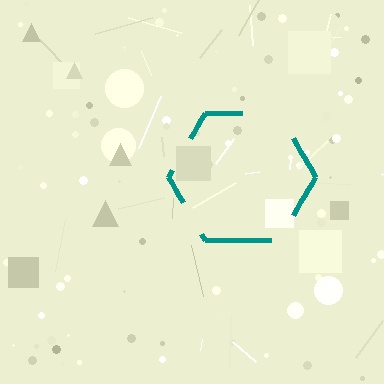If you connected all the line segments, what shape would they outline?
They would outline a hexagon.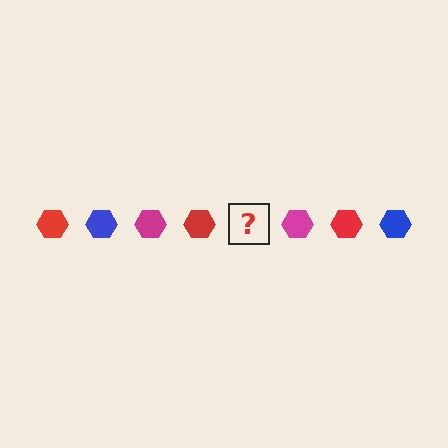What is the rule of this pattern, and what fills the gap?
The rule is that the pattern cycles through red, blue, magenta hexagons. The gap should be filled with a blue hexagon.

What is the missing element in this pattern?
The missing element is a blue hexagon.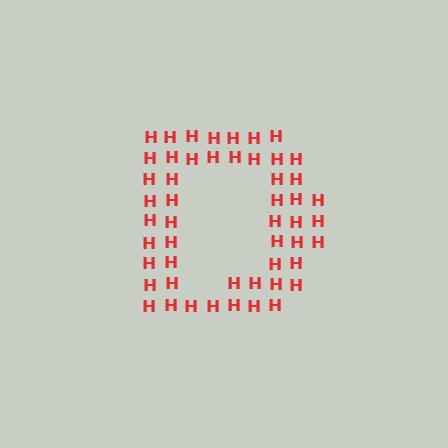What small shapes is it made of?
It is made of small letter H's.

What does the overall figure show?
The overall figure shows the letter D.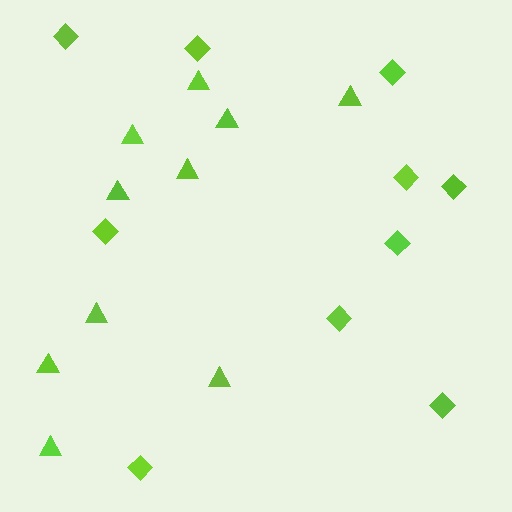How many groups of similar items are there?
There are 2 groups: one group of triangles (10) and one group of diamonds (10).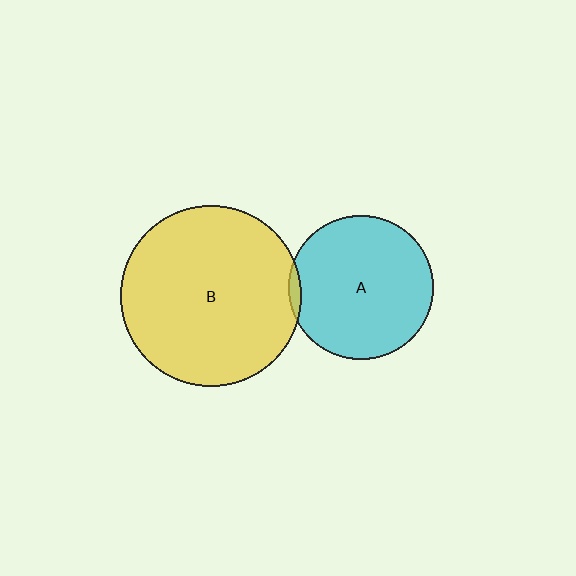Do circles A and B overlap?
Yes.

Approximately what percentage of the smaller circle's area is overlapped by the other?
Approximately 5%.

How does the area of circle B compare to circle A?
Approximately 1.6 times.